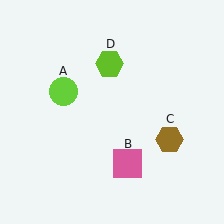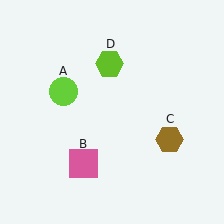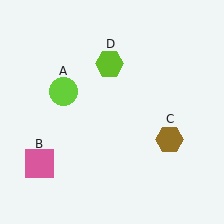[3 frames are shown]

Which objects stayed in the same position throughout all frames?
Lime circle (object A) and brown hexagon (object C) and lime hexagon (object D) remained stationary.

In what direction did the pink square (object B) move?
The pink square (object B) moved left.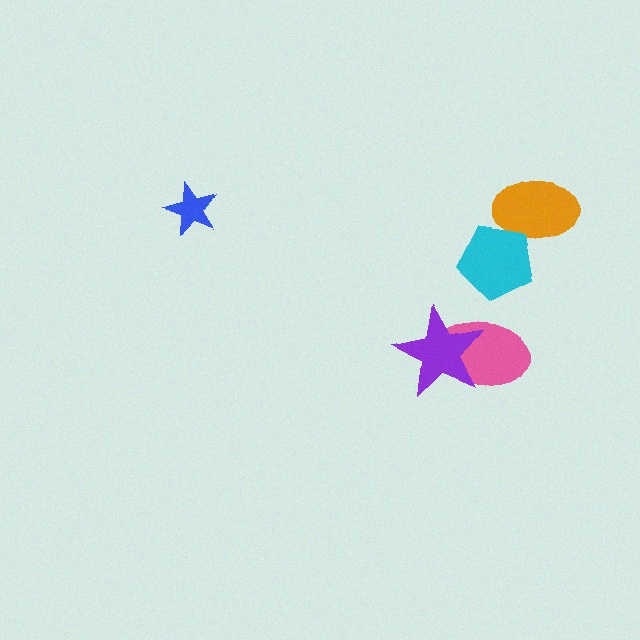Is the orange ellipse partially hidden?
Yes, it is partially covered by another shape.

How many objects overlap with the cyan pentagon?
1 object overlaps with the cyan pentagon.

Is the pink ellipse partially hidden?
Yes, it is partially covered by another shape.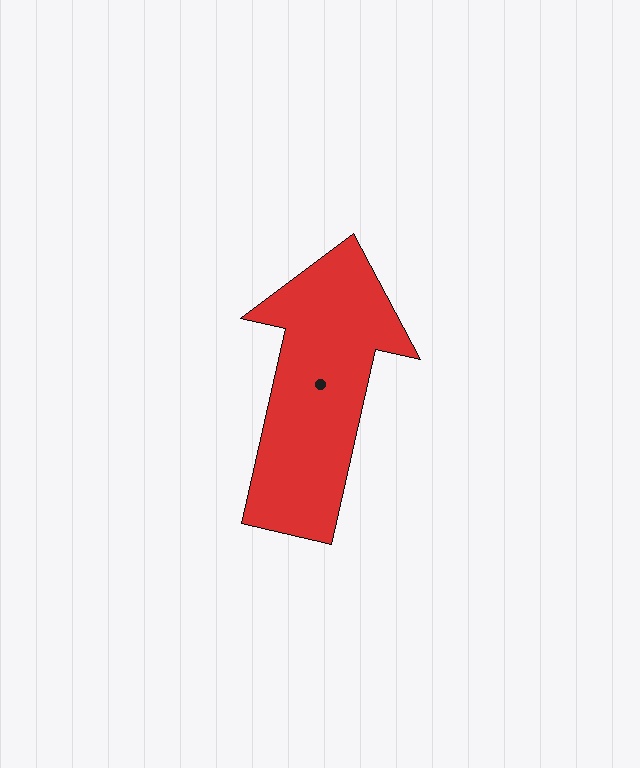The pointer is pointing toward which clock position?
Roughly 12 o'clock.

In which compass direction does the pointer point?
North.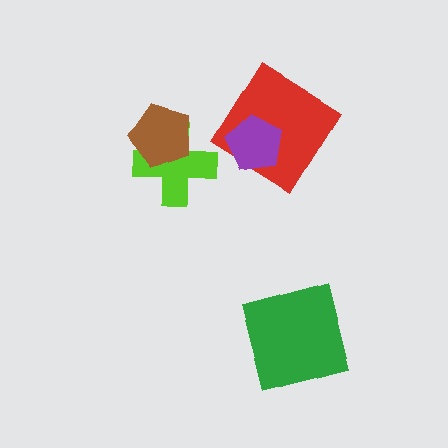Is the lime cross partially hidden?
Yes, it is partially covered by another shape.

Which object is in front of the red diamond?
The purple pentagon is in front of the red diamond.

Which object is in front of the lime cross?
The brown pentagon is in front of the lime cross.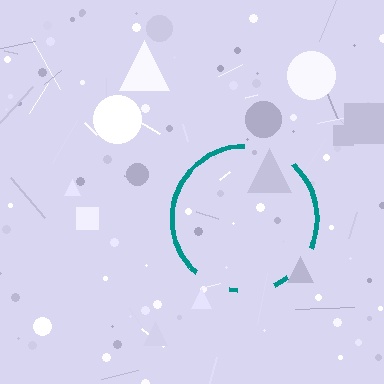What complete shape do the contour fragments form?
The contour fragments form a circle.